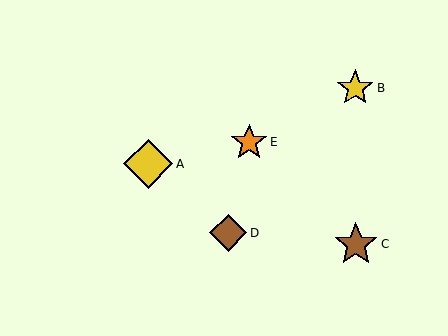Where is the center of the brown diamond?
The center of the brown diamond is at (228, 233).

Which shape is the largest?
The yellow diamond (labeled A) is the largest.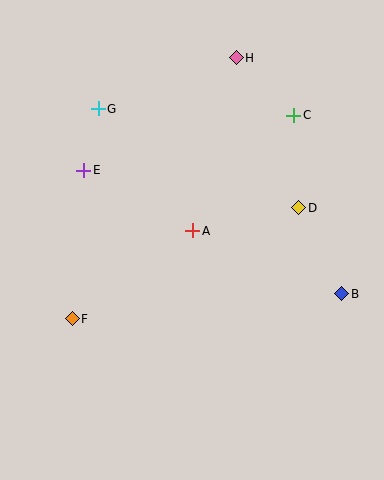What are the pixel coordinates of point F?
Point F is at (72, 319).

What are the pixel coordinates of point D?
Point D is at (299, 208).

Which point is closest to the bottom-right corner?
Point B is closest to the bottom-right corner.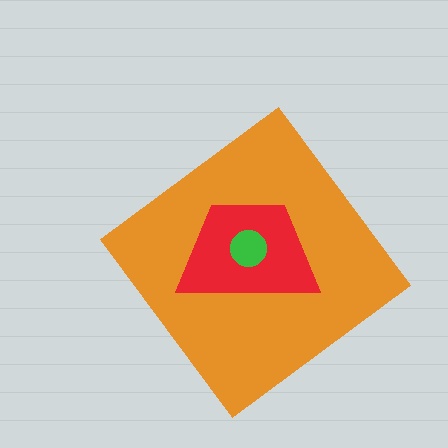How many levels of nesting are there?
3.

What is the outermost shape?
The orange diamond.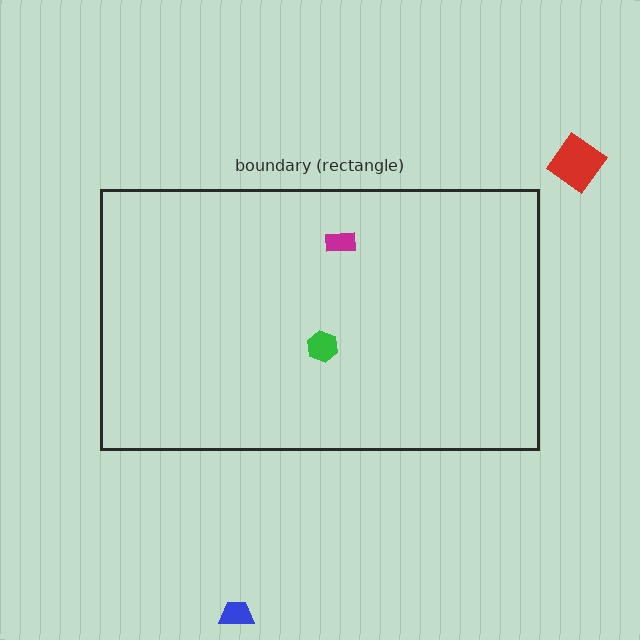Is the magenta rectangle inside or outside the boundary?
Inside.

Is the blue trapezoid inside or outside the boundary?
Outside.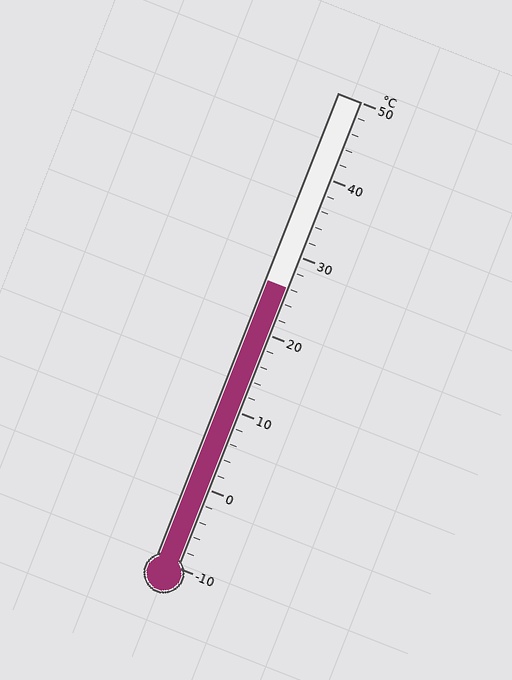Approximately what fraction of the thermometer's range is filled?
The thermometer is filled to approximately 60% of its range.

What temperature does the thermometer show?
The thermometer shows approximately 26°C.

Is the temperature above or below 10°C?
The temperature is above 10°C.